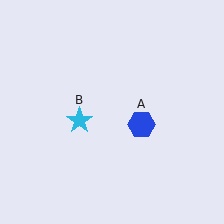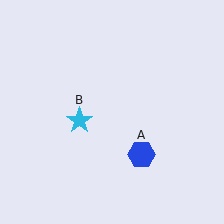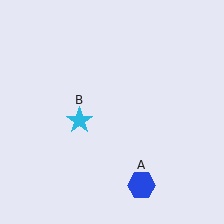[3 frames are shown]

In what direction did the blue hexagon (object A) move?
The blue hexagon (object A) moved down.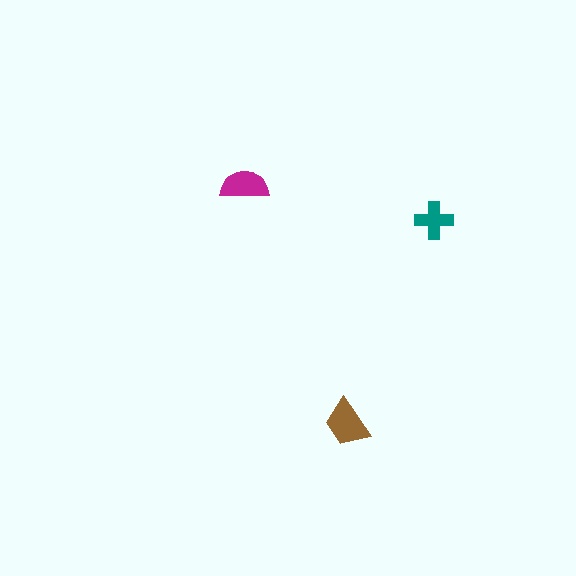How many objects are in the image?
There are 3 objects in the image.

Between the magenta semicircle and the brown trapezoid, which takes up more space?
The brown trapezoid.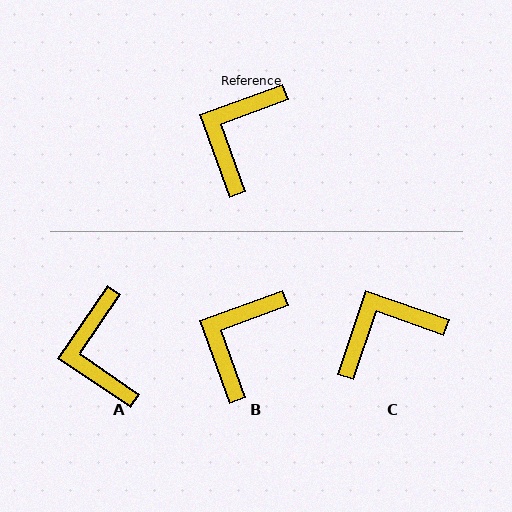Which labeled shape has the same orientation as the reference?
B.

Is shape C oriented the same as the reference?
No, it is off by about 39 degrees.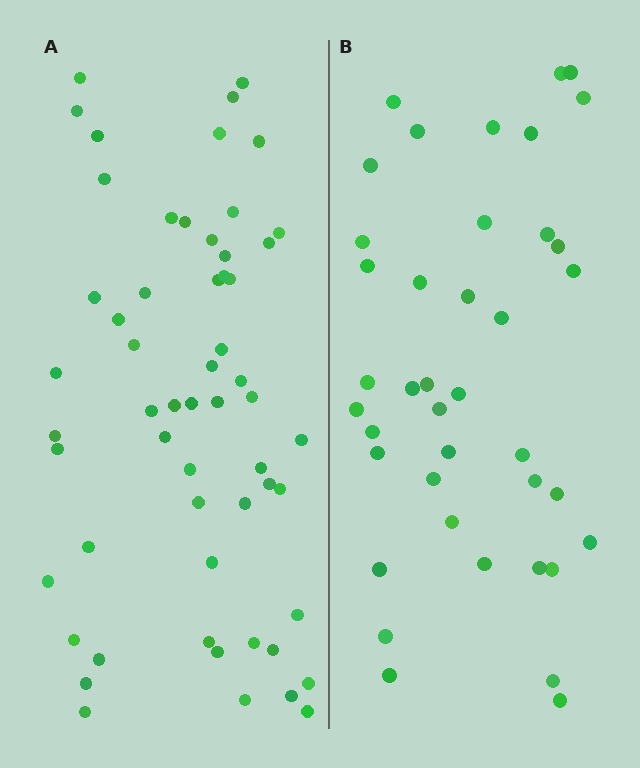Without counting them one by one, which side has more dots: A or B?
Region A (the left region) has more dots.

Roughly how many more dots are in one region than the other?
Region A has approximately 15 more dots than region B.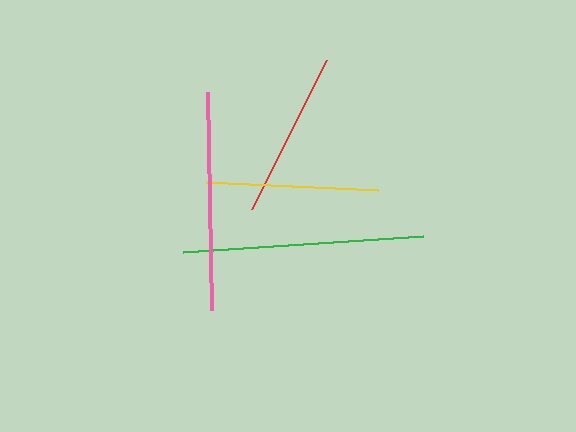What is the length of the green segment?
The green segment is approximately 241 pixels long.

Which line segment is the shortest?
The red line is the shortest at approximately 167 pixels.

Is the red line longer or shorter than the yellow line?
The yellow line is longer than the red line.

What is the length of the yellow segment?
The yellow segment is approximately 172 pixels long.